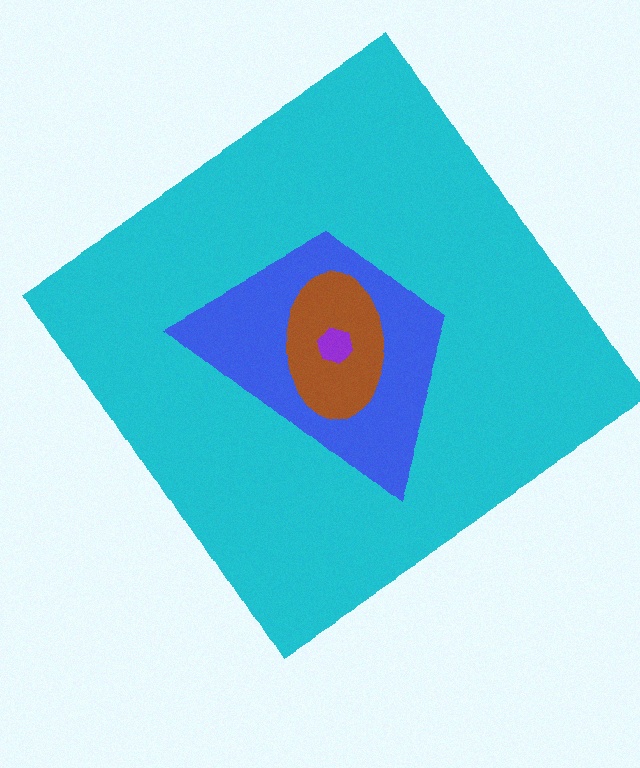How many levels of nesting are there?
4.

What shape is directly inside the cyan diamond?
The blue trapezoid.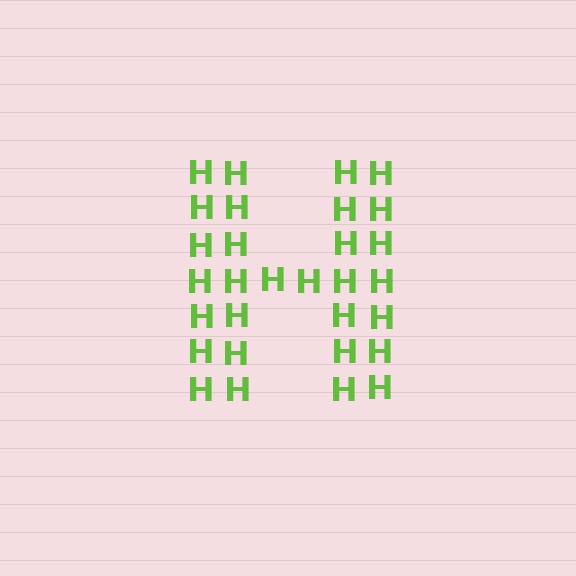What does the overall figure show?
The overall figure shows the letter H.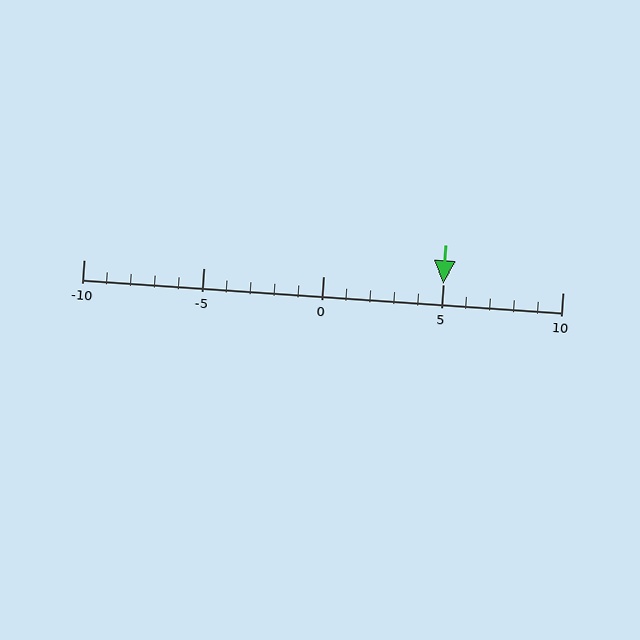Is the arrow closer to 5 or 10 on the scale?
The arrow is closer to 5.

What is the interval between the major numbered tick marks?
The major tick marks are spaced 5 units apart.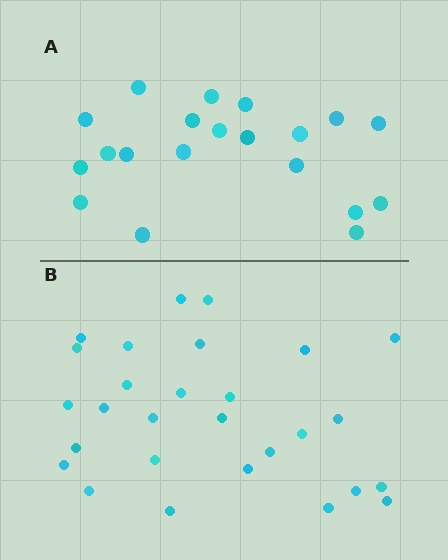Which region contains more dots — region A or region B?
Region B (the bottom region) has more dots.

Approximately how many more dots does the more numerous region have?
Region B has roughly 8 or so more dots than region A.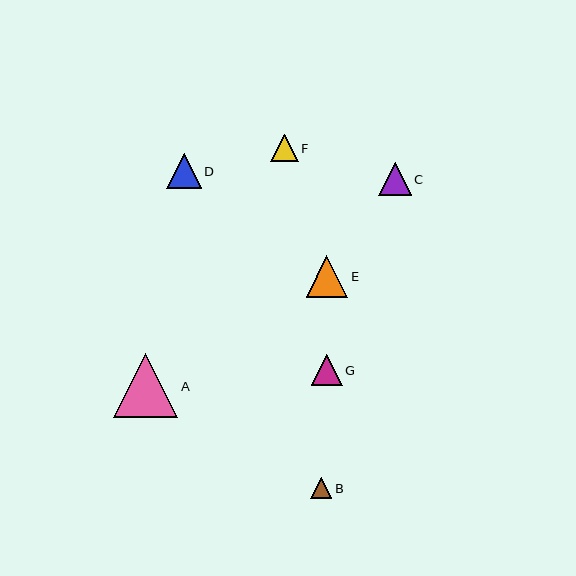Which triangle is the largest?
Triangle A is the largest with a size of approximately 64 pixels.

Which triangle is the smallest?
Triangle B is the smallest with a size of approximately 21 pixels.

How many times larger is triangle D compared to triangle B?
Triangle D is approximately 1.7 times the size of triangle B.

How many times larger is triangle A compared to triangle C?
Triangle A is approximately 2.0 times the size of triangle C.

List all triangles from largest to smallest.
From largest to smallest: A, E, D, C, G, F, B.